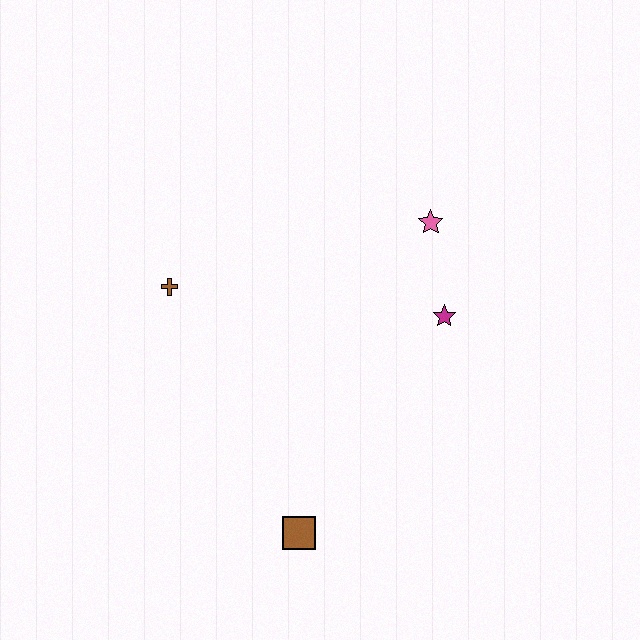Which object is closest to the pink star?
The magenta star is closest to the pink star.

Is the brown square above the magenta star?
No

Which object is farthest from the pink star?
The brown square is farthest from the pink star.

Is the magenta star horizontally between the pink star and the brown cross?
No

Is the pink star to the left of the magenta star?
Yes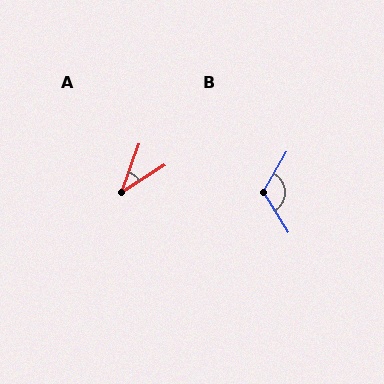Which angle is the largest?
B, at approximately 118 degrees.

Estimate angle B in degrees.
Approximately 118 degrees.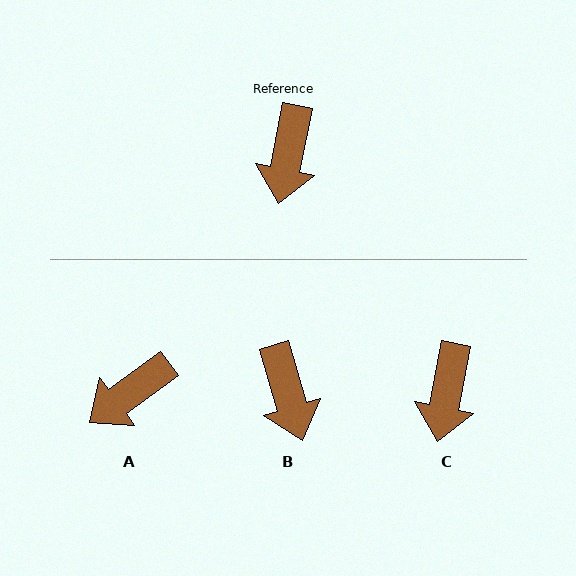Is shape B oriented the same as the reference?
No, it is off by about 27 degrees.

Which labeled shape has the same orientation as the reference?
C.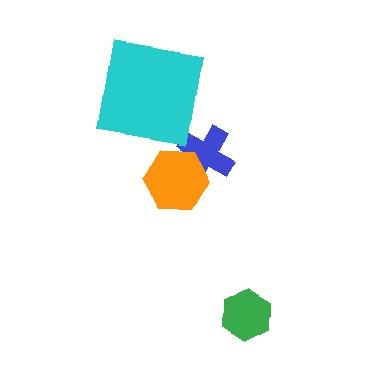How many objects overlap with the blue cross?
1 object overlaps with the blue cross.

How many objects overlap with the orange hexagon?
1 object overlaps with the orange hexagon.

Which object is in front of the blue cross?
The orange hexagon is in front of the blue cross.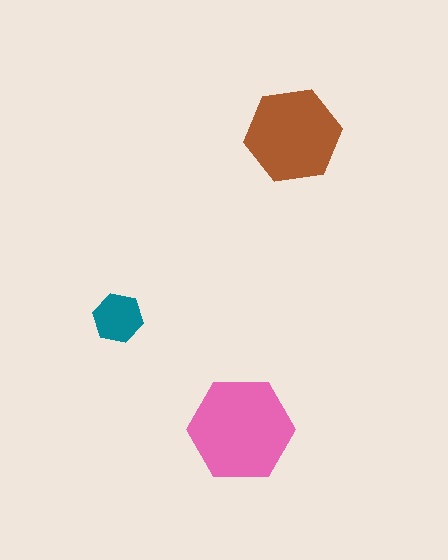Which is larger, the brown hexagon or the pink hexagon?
The pink one.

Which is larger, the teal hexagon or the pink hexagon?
The pink one.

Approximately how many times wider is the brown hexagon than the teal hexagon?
About 2 times wider.